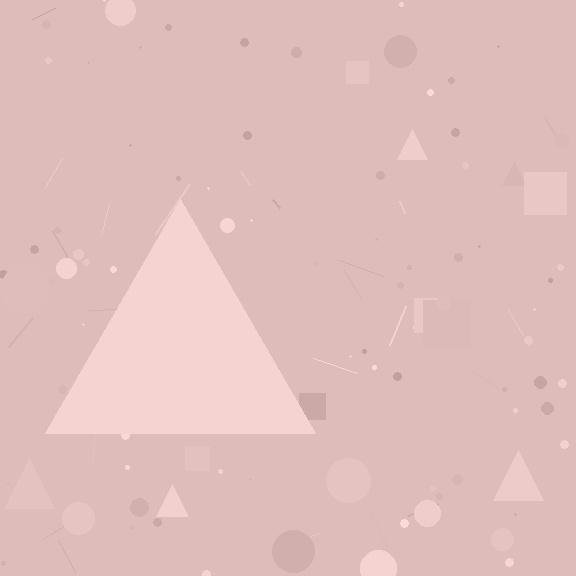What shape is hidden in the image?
A triangle is hidden in the image.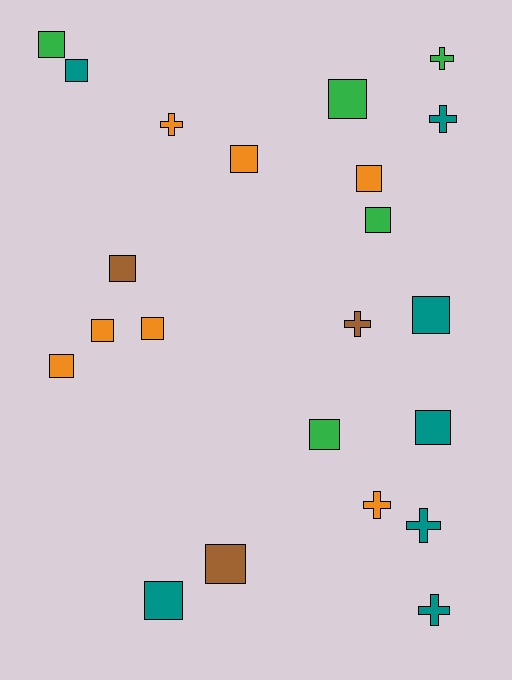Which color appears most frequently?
Orange, with 7 objects.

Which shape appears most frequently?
Square, with 15 objects.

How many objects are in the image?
There are 22 objects.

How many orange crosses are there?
There are 2 orange crosses.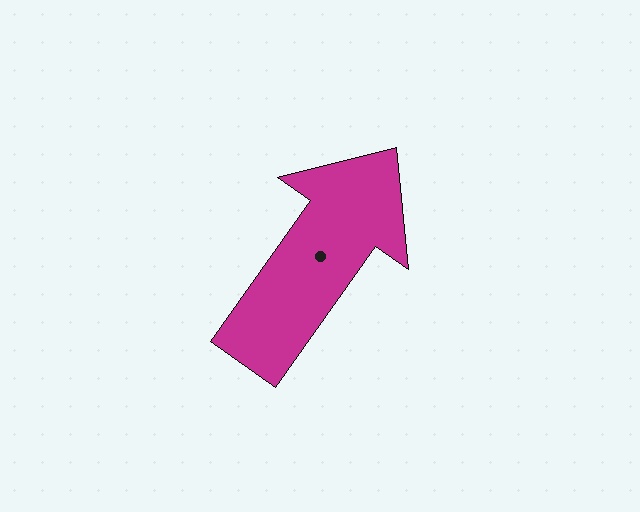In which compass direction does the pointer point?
Northeast.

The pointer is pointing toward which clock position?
Roughly 1 o'clock.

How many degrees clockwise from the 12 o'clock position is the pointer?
Approximately 35 degrees.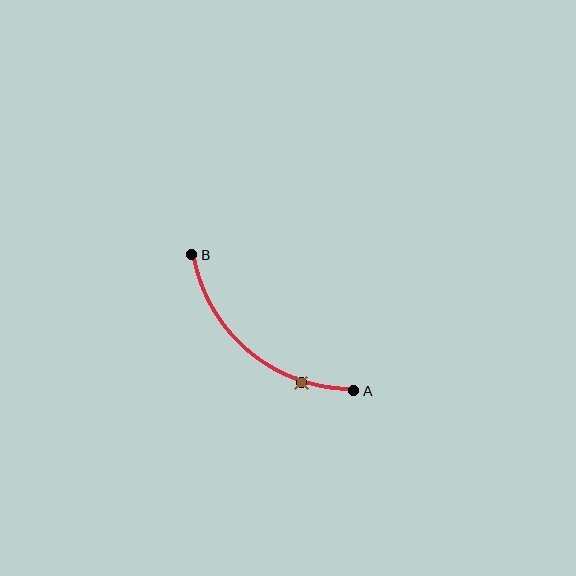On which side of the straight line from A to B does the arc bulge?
The arc bulges below and to the left of the straight line connecting A and B.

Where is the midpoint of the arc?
The arc midpoint is the point on the curve farthest from the straight line joining A and B. It sits below and to the left of that line.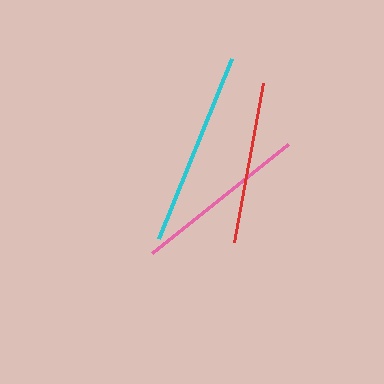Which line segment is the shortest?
The red line is the shortest at approximately 162 pixels.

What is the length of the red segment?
The red segment is approximately 162 pixels long.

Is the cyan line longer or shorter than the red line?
The cyan line is longer than the red line.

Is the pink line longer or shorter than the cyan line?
The cyan line is longer than the pink line.